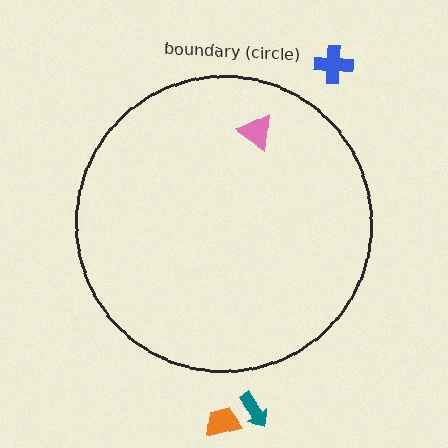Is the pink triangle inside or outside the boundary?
Inside.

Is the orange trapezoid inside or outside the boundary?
Outside.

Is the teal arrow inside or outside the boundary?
Outside.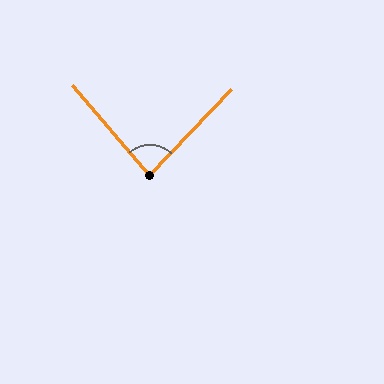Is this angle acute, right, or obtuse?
It is acute.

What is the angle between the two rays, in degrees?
Approximately 84 degrees.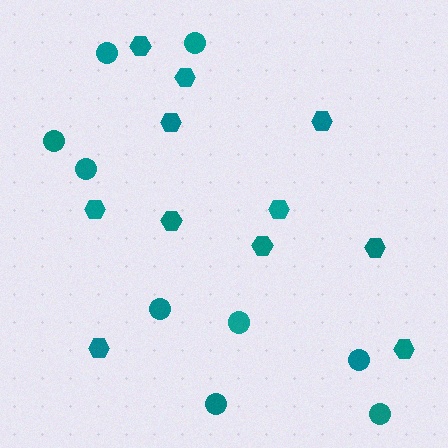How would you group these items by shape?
There are 2 groups: one group of circles (9) and one group of hexagons (11).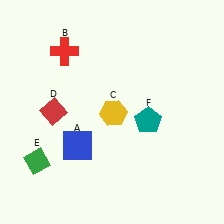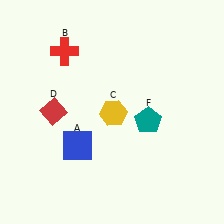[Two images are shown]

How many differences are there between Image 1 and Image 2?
There is 1 difference between the two images.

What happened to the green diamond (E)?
The green diamond (E) was removed in Image 2. It was in the bottom-left area of Image 1.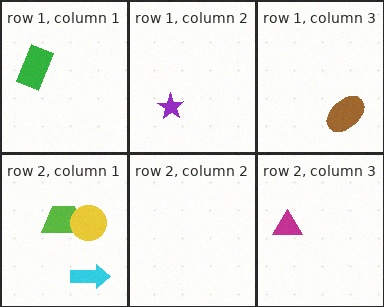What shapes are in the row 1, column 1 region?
The green rectangle.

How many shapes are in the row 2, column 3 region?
1.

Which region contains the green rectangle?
The row 1, column 1 region.